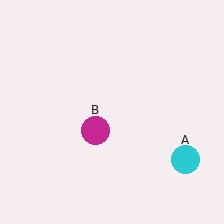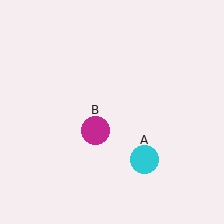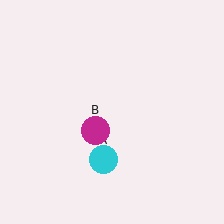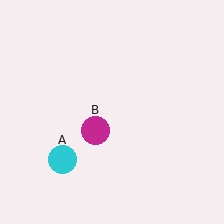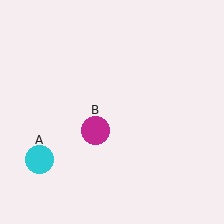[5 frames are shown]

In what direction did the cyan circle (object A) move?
The cyan circle (object A) moved left.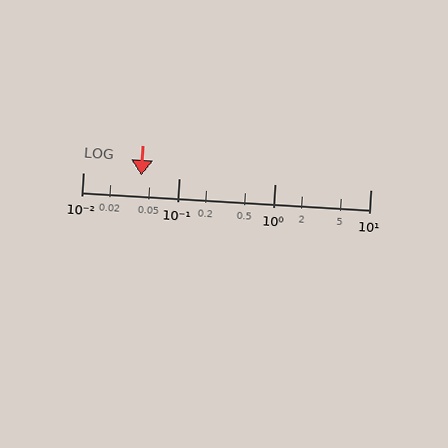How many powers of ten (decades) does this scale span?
The scale spans 3 decades, from 0.01 to 10.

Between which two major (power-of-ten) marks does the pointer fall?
The pointer is between 0.01 and 0.1.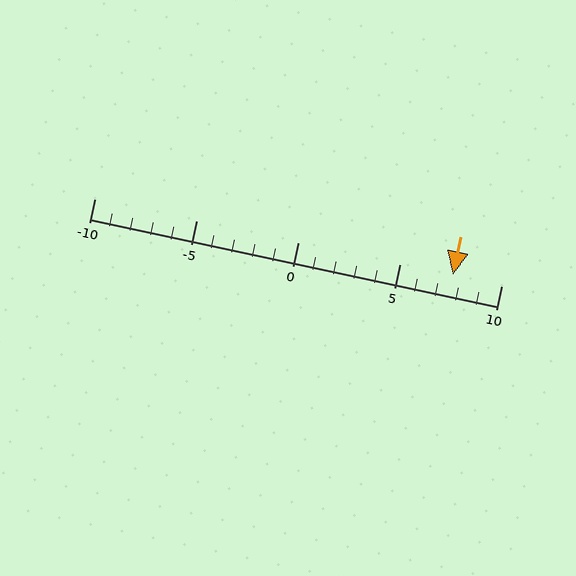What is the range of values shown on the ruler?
The ruler shows values from -10 to 10.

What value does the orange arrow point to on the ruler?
The orange arrow points to approximately 8.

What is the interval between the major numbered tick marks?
The major tick marks are spaced 5 units apart.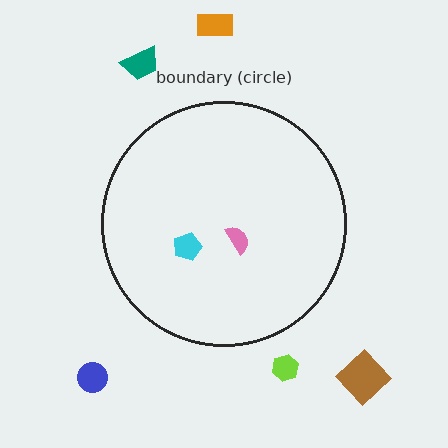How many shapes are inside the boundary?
2 inside, 5 outside.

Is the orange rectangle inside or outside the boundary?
Outside.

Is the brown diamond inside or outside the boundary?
Outside.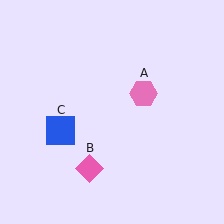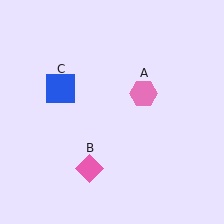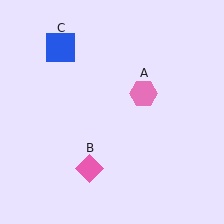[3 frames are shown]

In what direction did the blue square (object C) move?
The blue square (object C) moved up.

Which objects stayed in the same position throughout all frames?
Pink hexagon (object A) and pink diamond (object B) remained stationary.